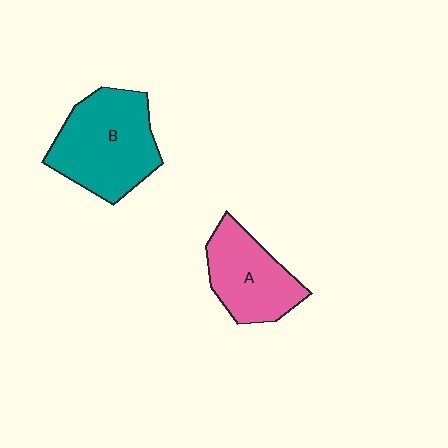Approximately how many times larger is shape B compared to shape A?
Approximately 1.3 times.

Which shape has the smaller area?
Shape A (pink).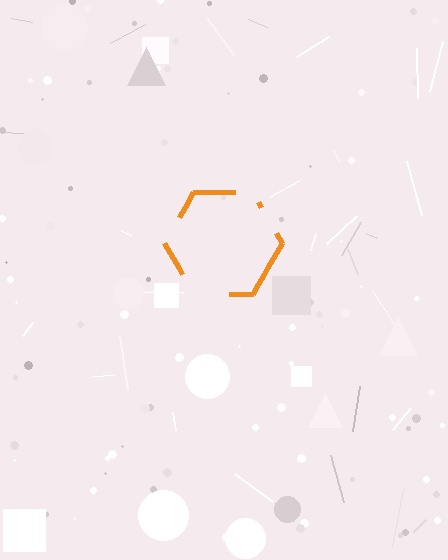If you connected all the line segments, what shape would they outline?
They would outline a hexagon.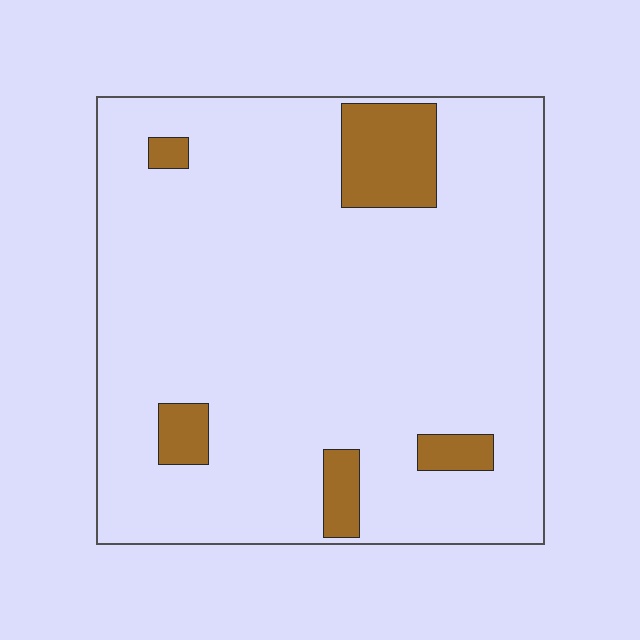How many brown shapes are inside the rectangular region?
5.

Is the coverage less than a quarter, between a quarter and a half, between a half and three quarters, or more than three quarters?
Less than a quarter.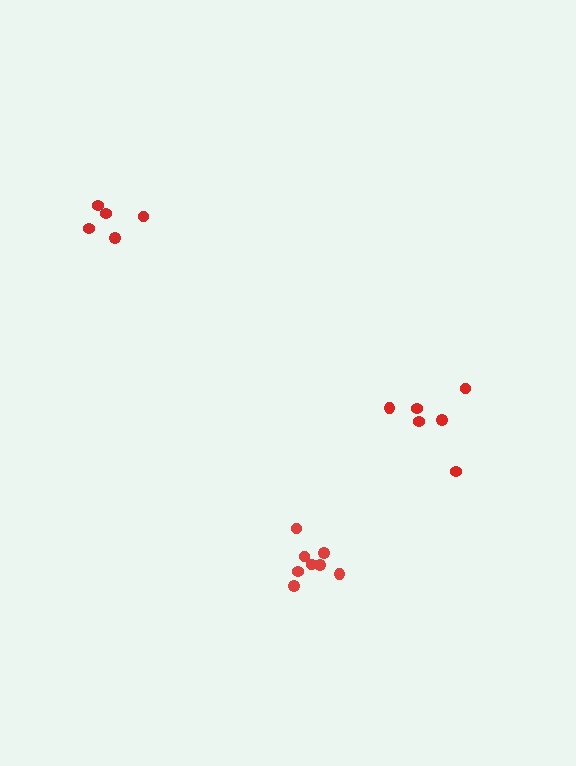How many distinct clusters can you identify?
There are 3 distinct clusters.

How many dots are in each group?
Group 1: 9 dots, Group 2: 5 dots, Group 3: 6 dots (20 total).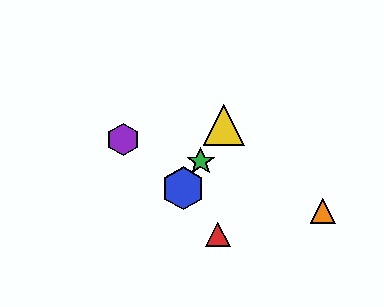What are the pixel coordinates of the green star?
The green star is at (201, 161).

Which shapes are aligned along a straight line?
The blue hexagon, the green star, the yellow triangle are aligned along a straight line.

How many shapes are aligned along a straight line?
3 shapes (the blue hexagon, the green star, the yellow triangle) are aligned along a straight line.